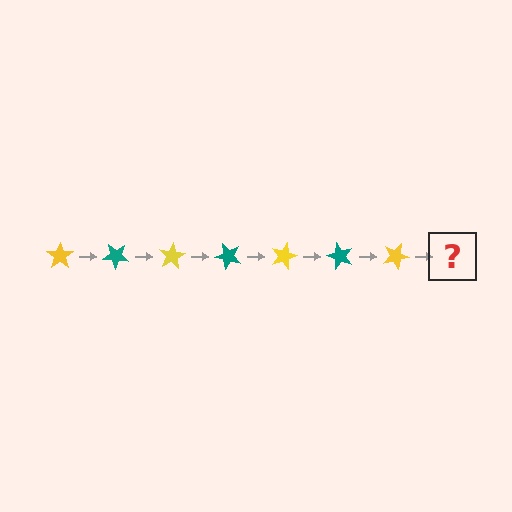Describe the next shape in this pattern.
It should be a teal star, rotated 280 degrees from the start.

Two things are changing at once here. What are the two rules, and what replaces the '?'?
The two rules are that it rotates 40 degrees each step and the color cycles through yellow and teal. The '?' should be a teal star, rotated 280 degrees from the start.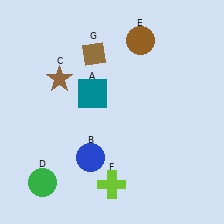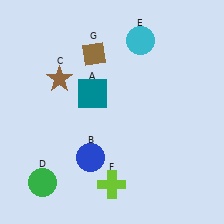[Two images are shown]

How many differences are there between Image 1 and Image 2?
There is 1 difference between the two images.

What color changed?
The circle (E) changed from brown in Image 1 to cyan in Image 2.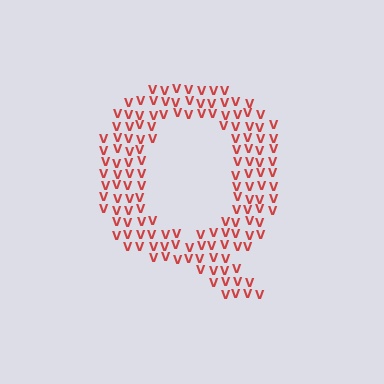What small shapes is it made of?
It is made of small letter V's.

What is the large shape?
The large shape is the letter Q.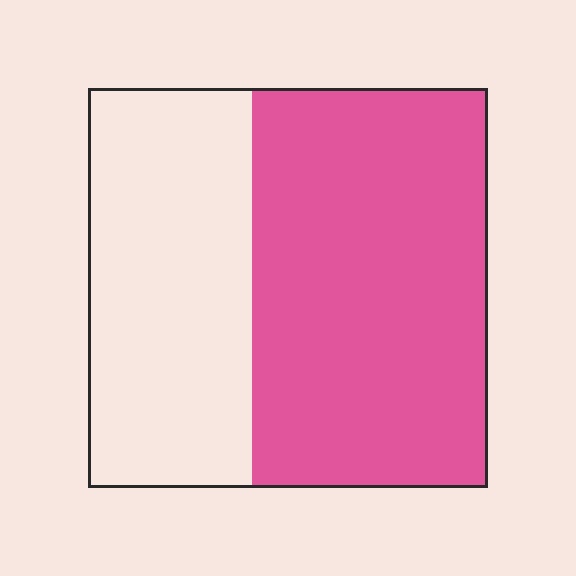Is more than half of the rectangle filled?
Yes.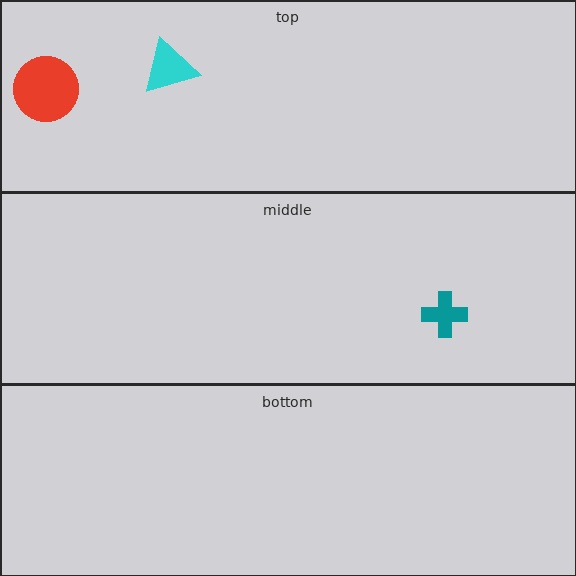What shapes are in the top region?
The red circle, the cyan triangle.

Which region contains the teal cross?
The middle region.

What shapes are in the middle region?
The teal cross.